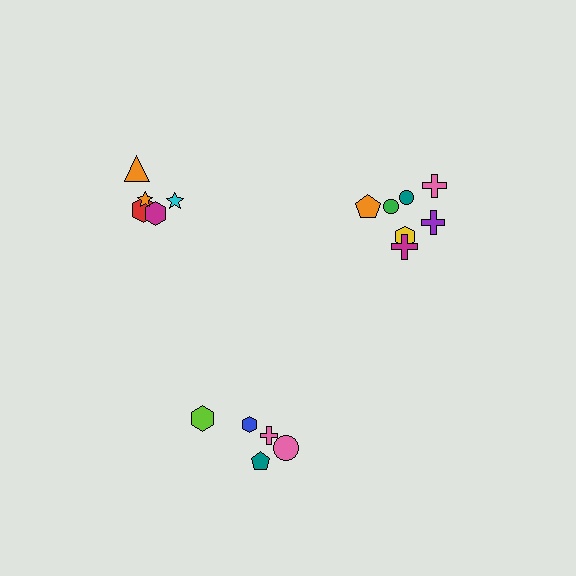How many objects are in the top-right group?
There are 7 objects.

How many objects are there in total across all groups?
There are 17 objects.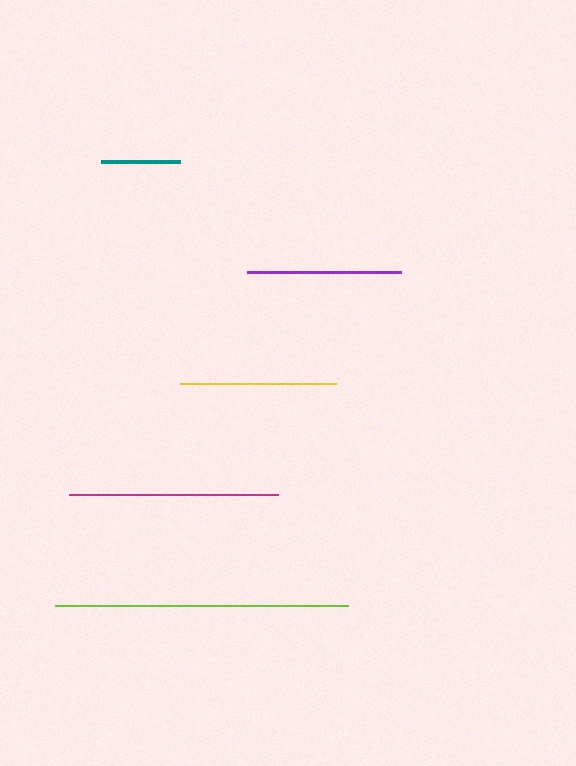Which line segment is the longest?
The lime line is the longest at approximately 292 pixels.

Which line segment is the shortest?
The teal line is the shortest at approximately 79 pixels.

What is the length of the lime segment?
The lime segment is approximately 292 pixels long.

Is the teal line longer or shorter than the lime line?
The lime line is longer than the teal line.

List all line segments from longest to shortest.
From longest to shortest: lime, magenta, yellow, purple, teal.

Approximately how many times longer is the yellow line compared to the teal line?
The yellow line is approximately 2.0 times the length of the teal line.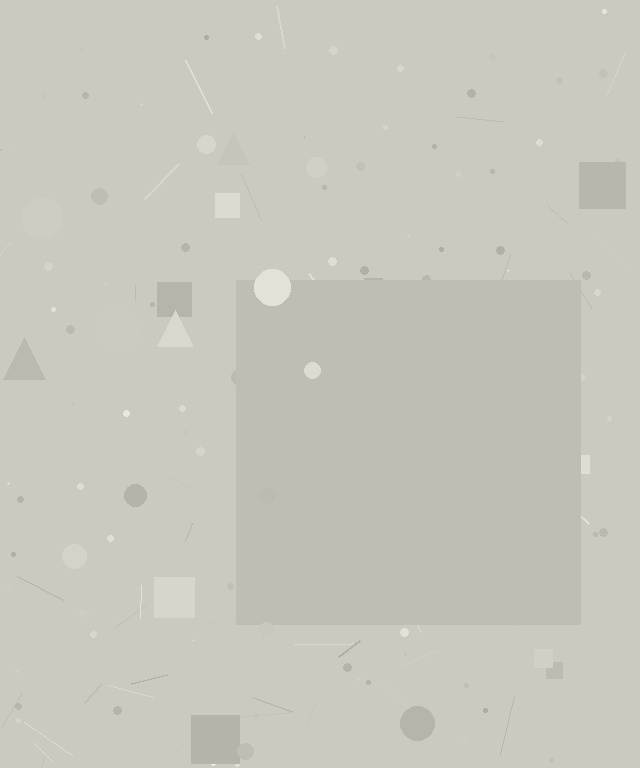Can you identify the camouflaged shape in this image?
The camouflaged shape is a square.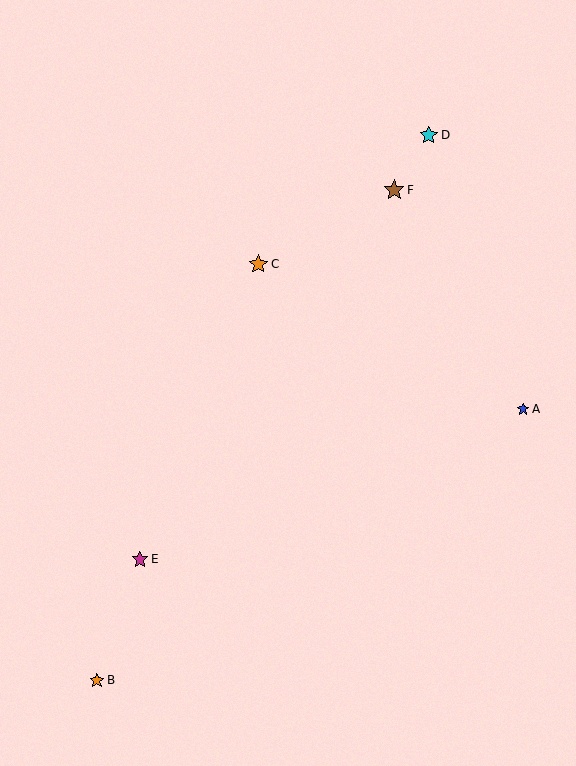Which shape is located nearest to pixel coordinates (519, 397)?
The blue star (labeled A) at (523, 409) is nearest to that location.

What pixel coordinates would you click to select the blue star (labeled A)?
Click at (523, 409) to select the blue star A.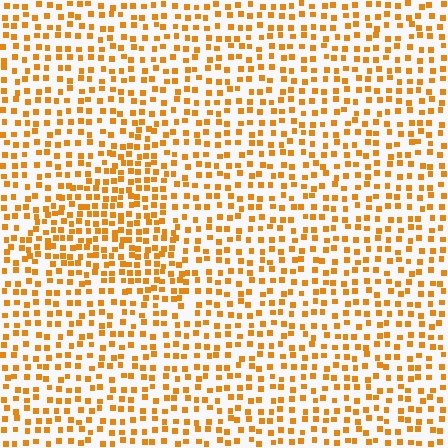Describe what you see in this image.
The image contains small orange elements arranged at two different densities. A triangle-shaped region is visible where the elements are more densely packed than the surrounding area.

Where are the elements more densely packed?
The elements are more densely packed inside the triangle boundary.